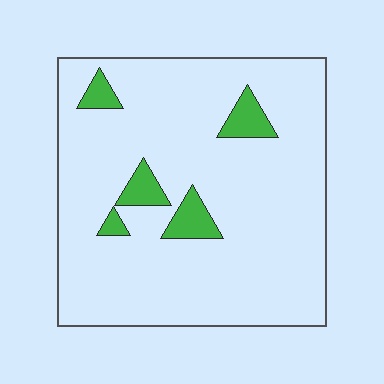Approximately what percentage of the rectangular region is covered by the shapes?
Approximately 10%.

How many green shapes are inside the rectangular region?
5.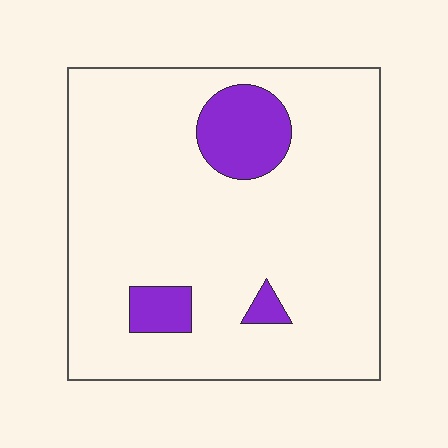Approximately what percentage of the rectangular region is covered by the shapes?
Approximately 10%.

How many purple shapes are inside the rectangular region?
3.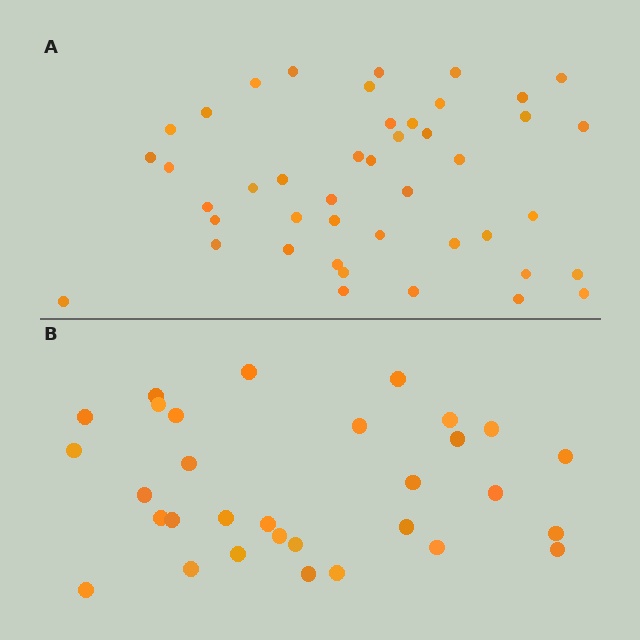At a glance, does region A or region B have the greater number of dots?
Region A (the top region) has more dots.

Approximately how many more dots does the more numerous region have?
Region A has approximately 15 more dots than region B.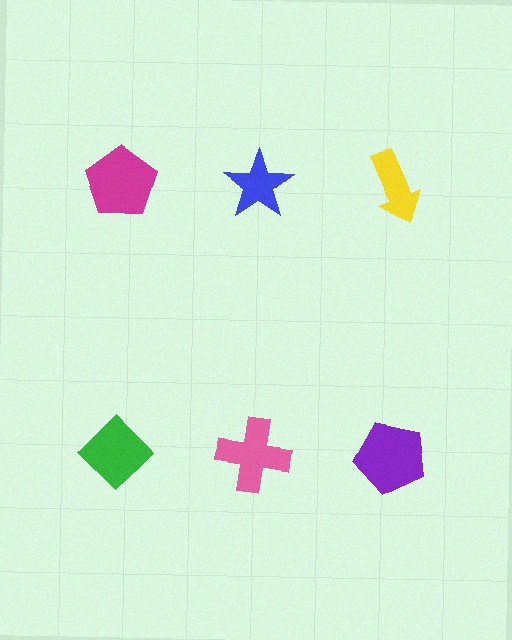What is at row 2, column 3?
A purple pentagon.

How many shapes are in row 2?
3 shapes.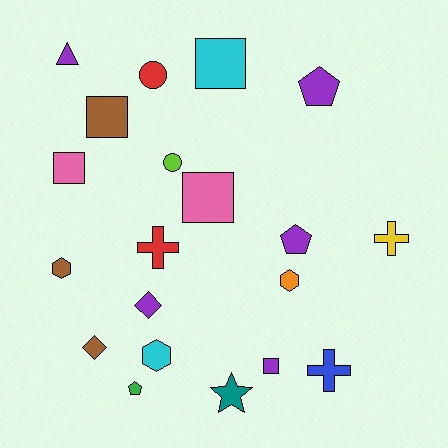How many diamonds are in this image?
There are 2 diamonds.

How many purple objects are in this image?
There are 5 purple objects.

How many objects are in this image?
There are 20 objects.